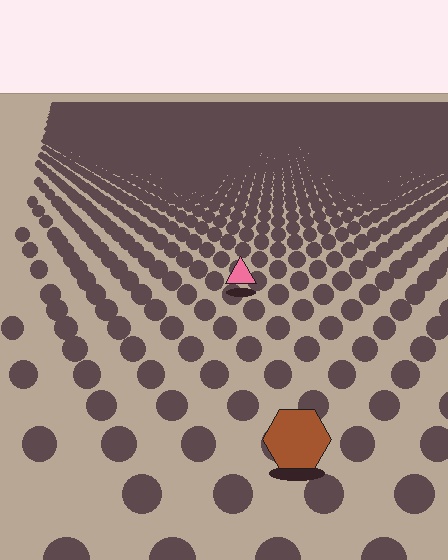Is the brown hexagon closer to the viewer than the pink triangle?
Yes. The brown hexagon is closer — you can tell from the texture gradient: the ground texture is coarser near it.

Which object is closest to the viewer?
The brown hexagon is closest. The texture marks near it are larger and more spread out.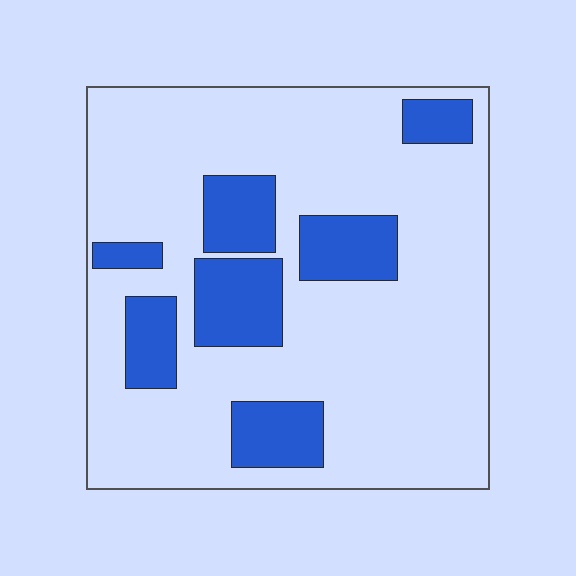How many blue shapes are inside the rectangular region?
7.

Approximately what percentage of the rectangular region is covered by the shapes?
Approximately 20%.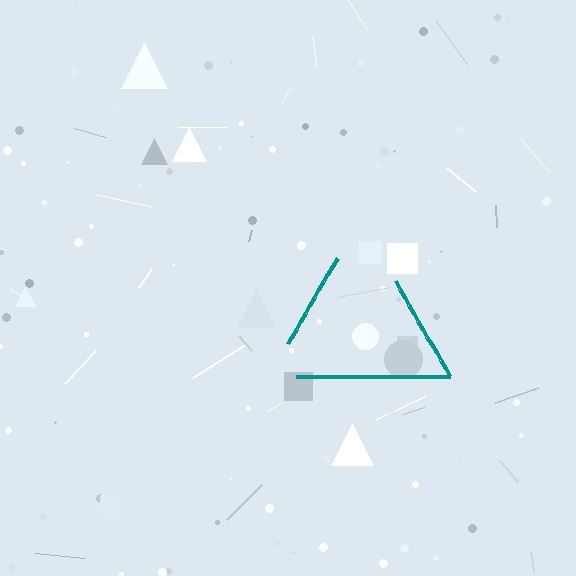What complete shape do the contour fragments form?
The contour fragments form a triangle.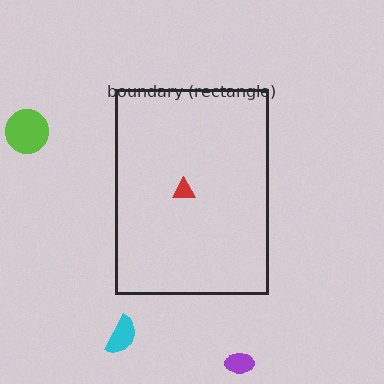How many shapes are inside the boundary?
1 inside, 3 outside.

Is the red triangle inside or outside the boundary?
Inside.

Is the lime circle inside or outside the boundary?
Outside.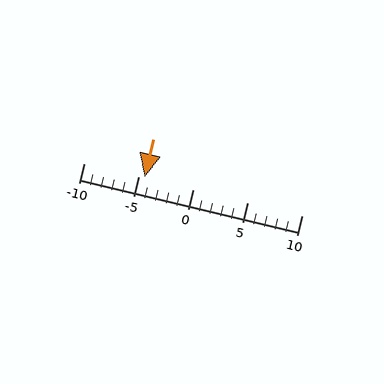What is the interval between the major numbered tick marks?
The major tick marks are spaced 5 units apart.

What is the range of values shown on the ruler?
The ruler shows values from -10 to 10.